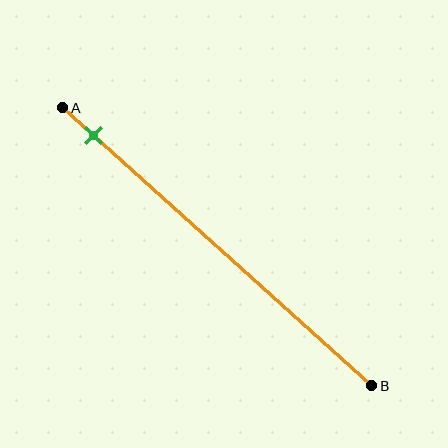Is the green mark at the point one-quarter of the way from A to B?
No, the mark is at about 10% from A, not at the 25% one-quarter point.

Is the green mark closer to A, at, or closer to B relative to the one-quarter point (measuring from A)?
The green mark is closer to point A than the one-quarter point of segment AB.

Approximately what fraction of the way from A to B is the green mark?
The green mark is approximately 10% of the way from A to B.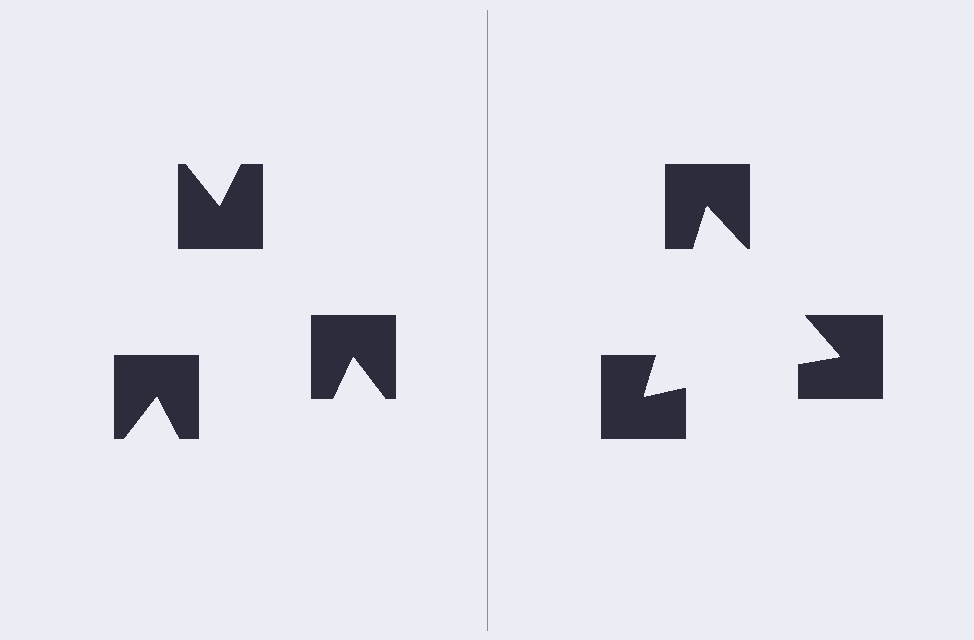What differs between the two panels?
The notched squares are positioned identically on both sides; only the wedge orientations differ. On the right they align to a triangle; on the left they are misaligned.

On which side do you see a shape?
An illusory triangle appears on the right side. On the left side the wedge cuts are rotated, so no coherent shape forms.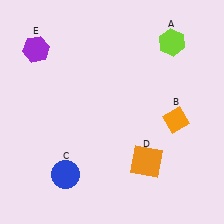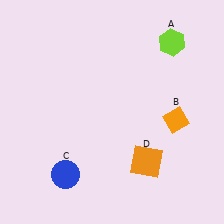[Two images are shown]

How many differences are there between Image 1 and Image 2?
There is 1 difference between the two images.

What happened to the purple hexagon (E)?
The purple hexagon (E) was removed in Image 2. It was in the top-left area of Image 1.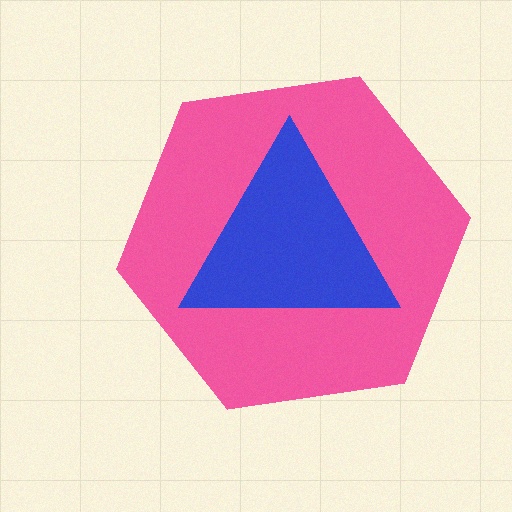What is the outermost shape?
The pink hexagon.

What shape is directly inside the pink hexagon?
The blue triangle.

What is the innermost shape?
The blue triangle.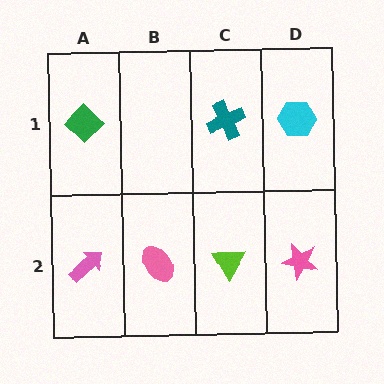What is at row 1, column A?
A green diamond.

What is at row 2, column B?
A pink ellipse.